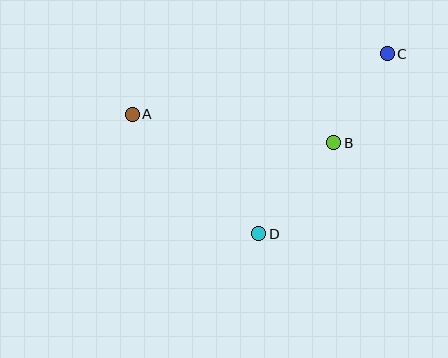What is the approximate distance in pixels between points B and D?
The distance between B and D is approximately 118 pixels.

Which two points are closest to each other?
Points B and C are closest to each other.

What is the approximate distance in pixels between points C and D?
The distance between C and D is approximately 221 pixels.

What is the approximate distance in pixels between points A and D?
The distance between A and D is approximately 174 pixels.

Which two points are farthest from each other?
Points A and C are farthest from each other.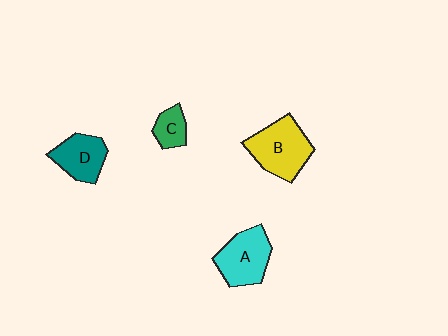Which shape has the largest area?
Shape B (yellow).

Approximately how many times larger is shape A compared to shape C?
Approximately 2.2 times.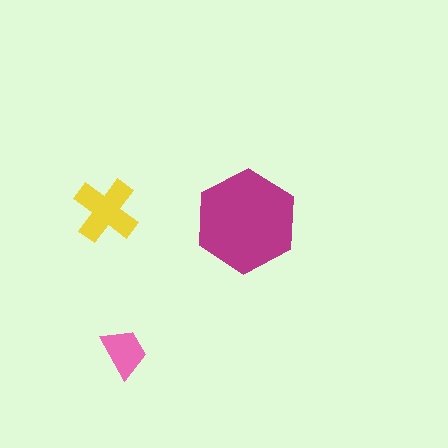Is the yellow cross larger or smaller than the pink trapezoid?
Larger.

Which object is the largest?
The magenta hexagon.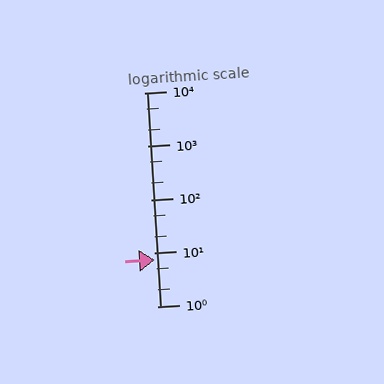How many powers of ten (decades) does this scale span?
The scale spans 4 decades, from 1 to 10000.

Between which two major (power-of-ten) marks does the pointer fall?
The pointer is between 1 and 10.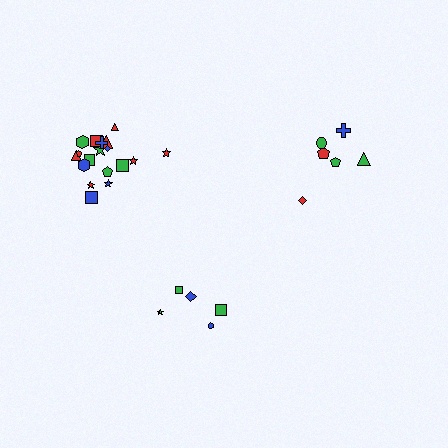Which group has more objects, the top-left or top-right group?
The top-left group.